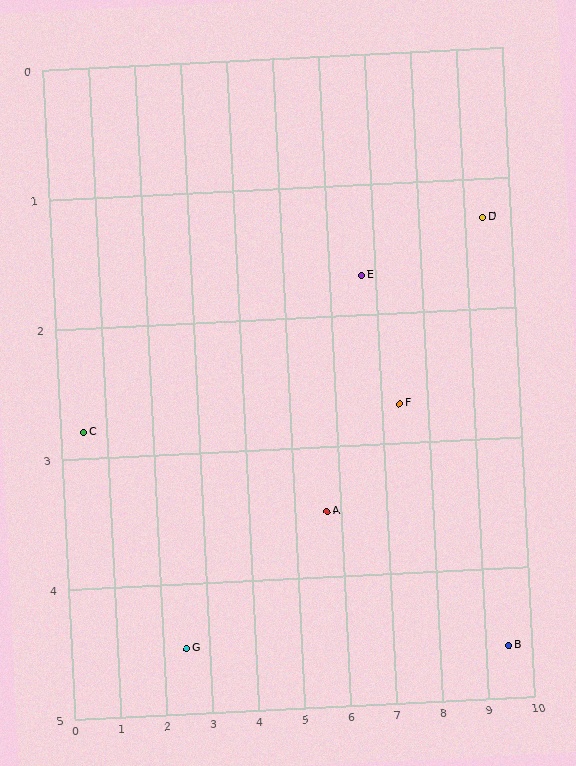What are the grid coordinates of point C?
Point C is at approximately (0.5, 2.8).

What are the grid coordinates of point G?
Point G is at approximately (2.5, 4.5).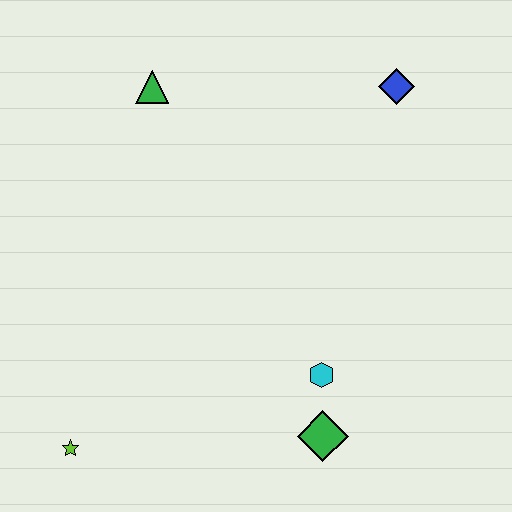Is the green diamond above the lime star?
Yes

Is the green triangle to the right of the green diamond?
No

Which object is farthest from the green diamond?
The green triangle is farthest from the green diamond.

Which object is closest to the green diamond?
The cyan hexagon is closest to the green diamond.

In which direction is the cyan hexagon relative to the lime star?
The cyan hexagon is to the right of the lime star.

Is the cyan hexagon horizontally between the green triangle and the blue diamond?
Yes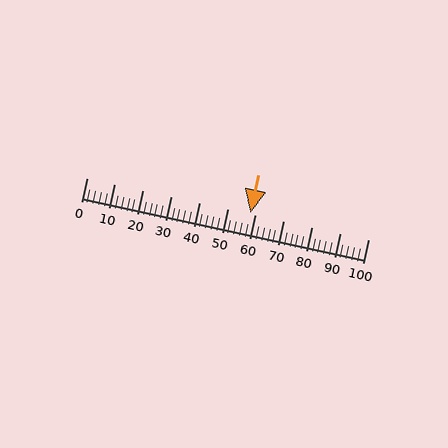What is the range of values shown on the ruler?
The ruler shows values from 0 to 100.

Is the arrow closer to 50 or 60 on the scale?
The arrow is closer to 60.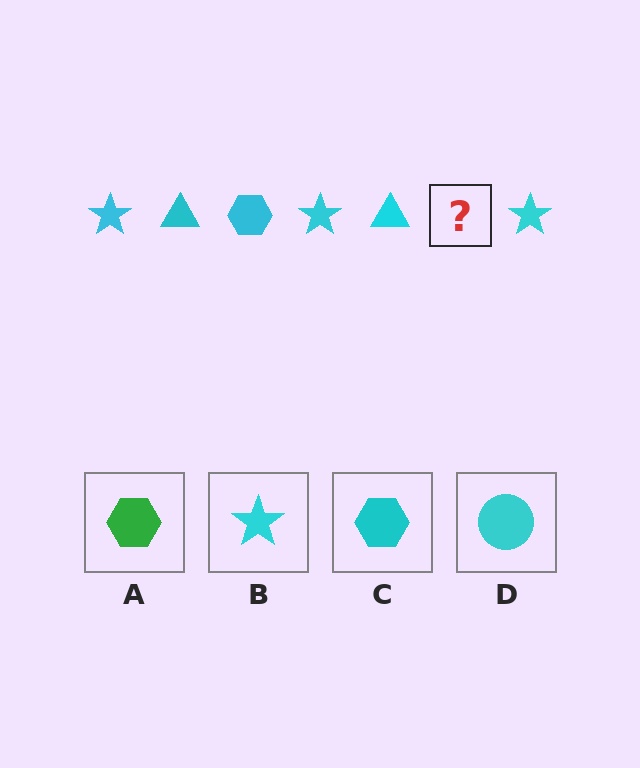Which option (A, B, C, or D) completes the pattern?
C.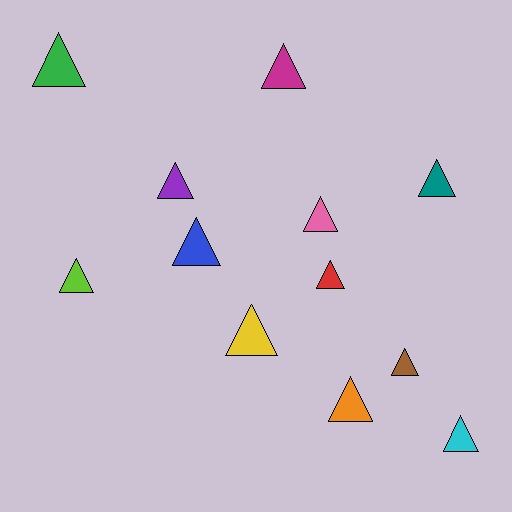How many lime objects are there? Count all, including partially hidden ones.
There is 1 lime object.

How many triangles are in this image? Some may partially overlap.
There are 12 triangles.